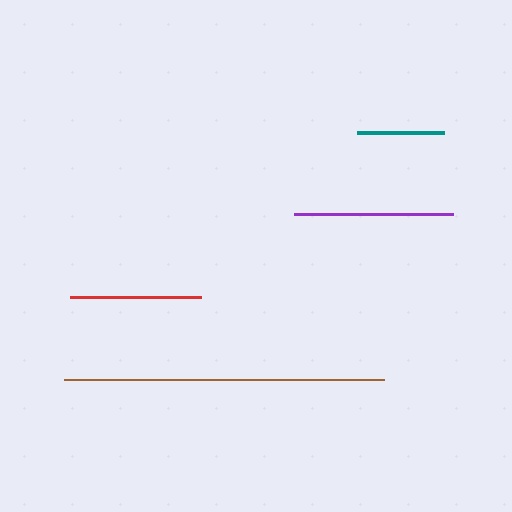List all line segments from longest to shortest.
From longest to shortest: brown, purple, red, teal.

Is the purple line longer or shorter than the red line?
The purple line is longer than the red line.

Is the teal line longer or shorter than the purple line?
The purple line is longer than the teal line.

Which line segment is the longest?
The brown line is the longest at approximately 320 pixels.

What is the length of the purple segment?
The purple segment is approximately 159 pixels long.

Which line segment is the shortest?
The teal line is the shortest at approximately 86 pixels.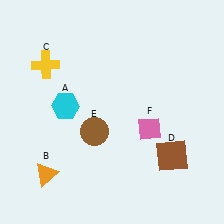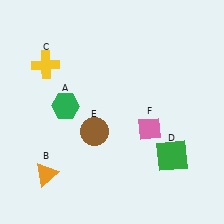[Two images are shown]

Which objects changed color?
A changed from cyan to green. D changed from brown to green.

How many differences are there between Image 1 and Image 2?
There are 2 differences between the two images.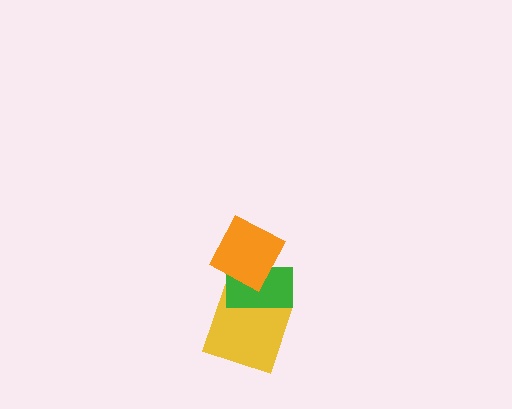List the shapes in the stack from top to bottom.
From top to bottom: the orange square, the green rectangle, the yellow square.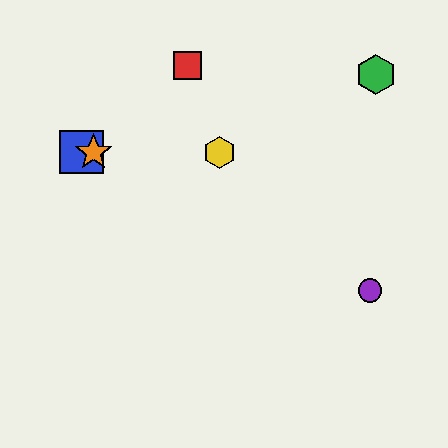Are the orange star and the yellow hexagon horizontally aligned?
Yes, both are at y≈152.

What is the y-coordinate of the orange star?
The orange star is at y≈152.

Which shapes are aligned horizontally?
The blue square, the yellow hexagon, the orange star are aligned horizontally.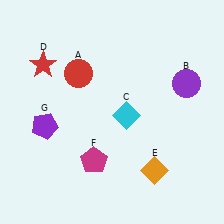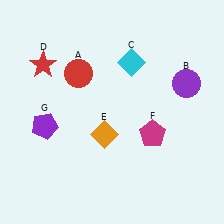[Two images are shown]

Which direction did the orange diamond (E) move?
The orange diamond (E) moved left.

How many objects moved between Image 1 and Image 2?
3 objects moved between the two images.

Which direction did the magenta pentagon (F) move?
The magenta pentagon (F) moved right.